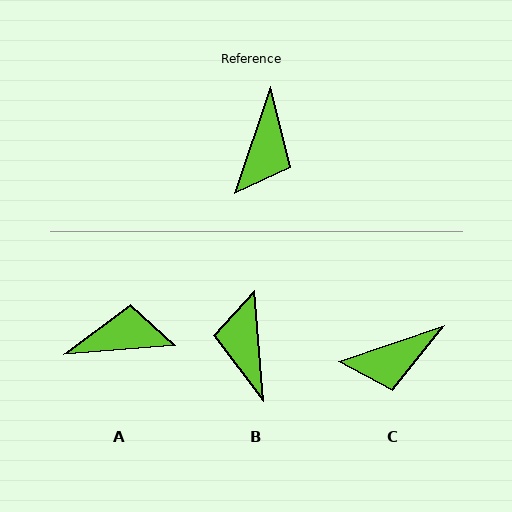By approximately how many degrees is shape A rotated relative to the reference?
Approximately 113 degrees counter-clockwise.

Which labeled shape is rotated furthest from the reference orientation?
B, about 157 degrees away.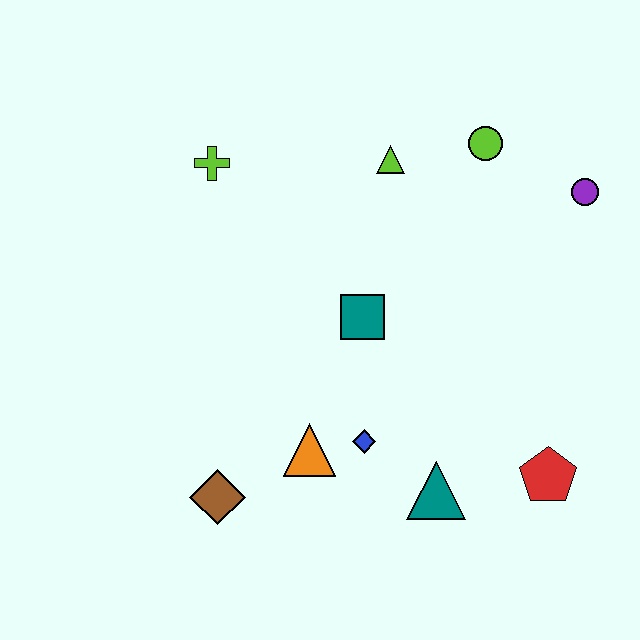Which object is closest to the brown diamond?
The orange triangle is closest to the brown diamond.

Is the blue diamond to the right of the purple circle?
No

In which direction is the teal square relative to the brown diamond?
The teal square is above the brown diamond.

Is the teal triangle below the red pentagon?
Yes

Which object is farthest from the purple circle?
The brown diamond is farthest from the purple circle.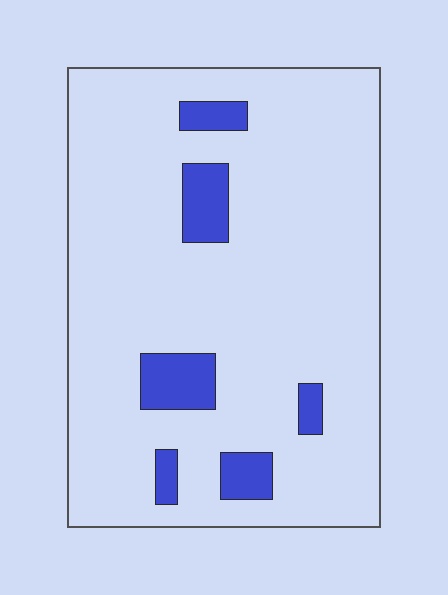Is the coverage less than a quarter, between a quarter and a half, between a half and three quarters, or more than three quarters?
Less than a quarter.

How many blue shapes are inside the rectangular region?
6.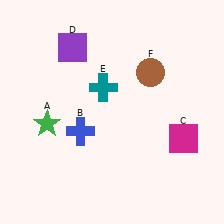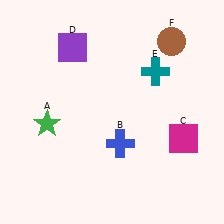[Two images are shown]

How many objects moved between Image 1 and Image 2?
3 objects moved between the two images.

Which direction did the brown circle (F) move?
The brown circle (F) moved up.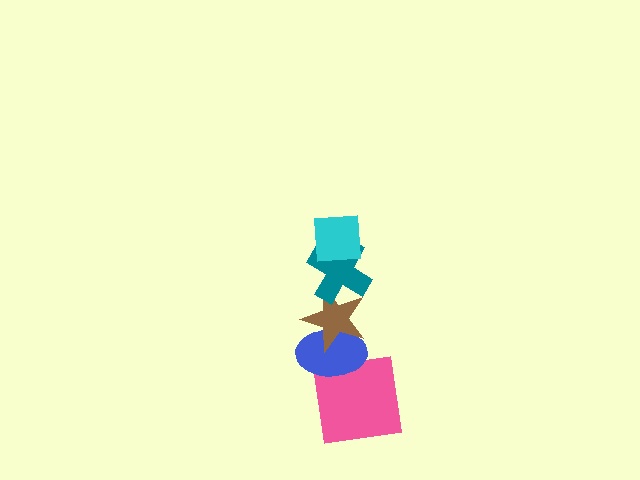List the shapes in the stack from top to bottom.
From top to bottom: the cyan square, the teal cross, the brown star, the blue ellipse, the pink square.